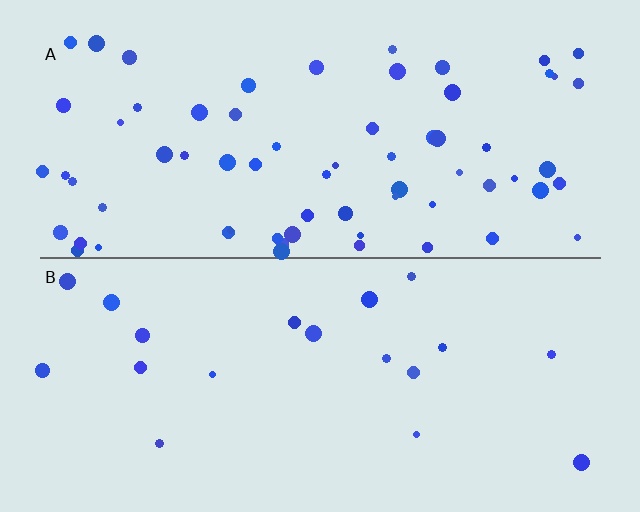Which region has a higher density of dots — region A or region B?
A (the top).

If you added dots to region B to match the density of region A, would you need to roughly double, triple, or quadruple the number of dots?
Approximately quadruple.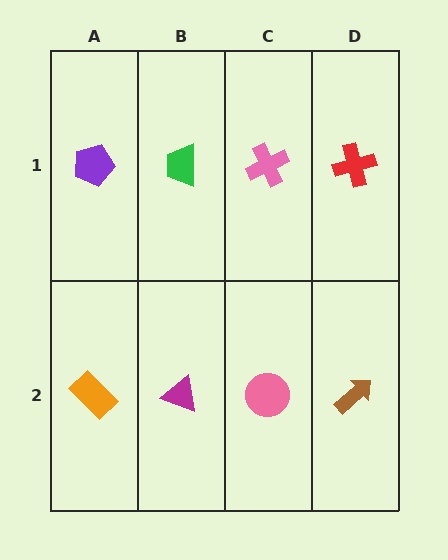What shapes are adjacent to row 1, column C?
A pink circle (row 2, column C), a green trapezoid (row 1, column B), a red cross (row 1, column D).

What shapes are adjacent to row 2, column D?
A red cross (row 1, column D), a pink circle (row 2, column C).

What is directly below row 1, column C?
A pink circle.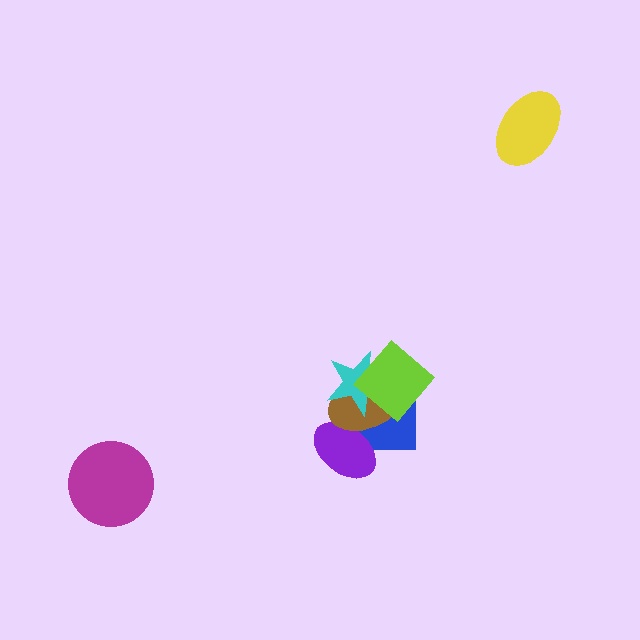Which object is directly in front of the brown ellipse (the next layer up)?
The cyan star is directly in front of the brown ellipse.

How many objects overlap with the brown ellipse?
4 objects overlap with the brown ellipse.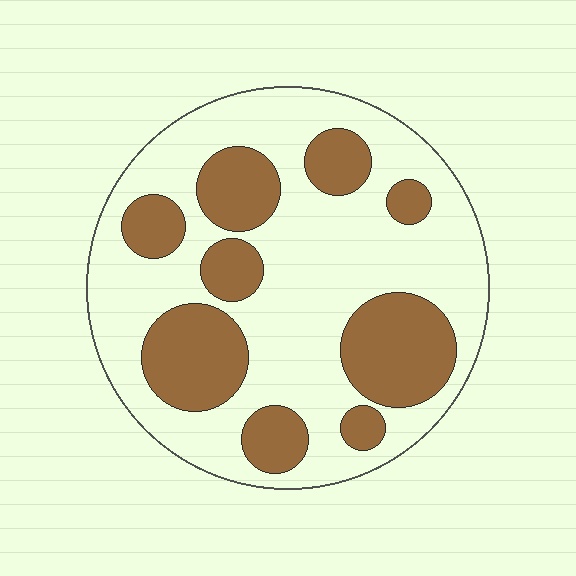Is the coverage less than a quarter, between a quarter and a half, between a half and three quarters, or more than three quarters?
Between a quarter and a half.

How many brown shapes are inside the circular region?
9.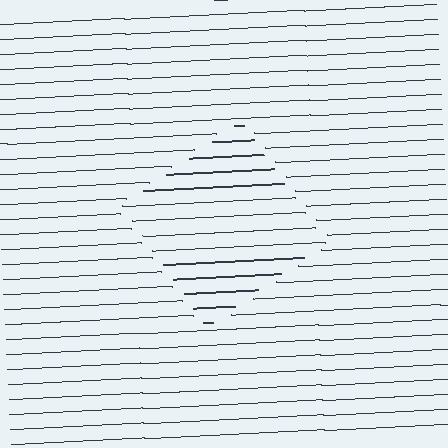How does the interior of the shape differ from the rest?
The interior of the shape contains the same grating, shifted by half a period — the contour is defined by the phase discontinuity where line-ends from the inner and outer gratings abut.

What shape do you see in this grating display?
An illusory square. The interior of the shape contains the same grating, shifted by half a period — the contour is defined by the phase discontinuity where line-ends from the inner and outer gratings abut.